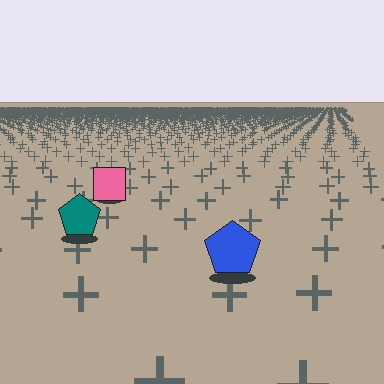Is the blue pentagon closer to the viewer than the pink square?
Yes. The blue pentagon is closer — you can tell from the texture gradient: the ground texture is coarser near it.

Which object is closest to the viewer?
The blue pentagon is closest. The texture marks near it are larger and more spread out.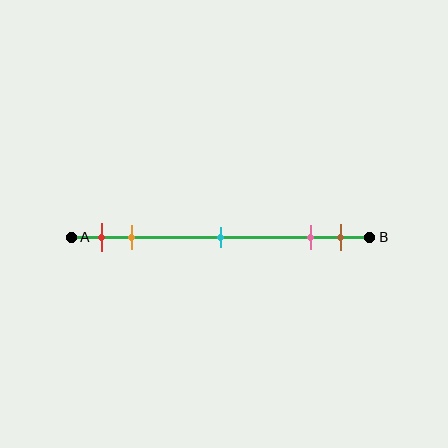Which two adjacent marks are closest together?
The pink and brown marks are the closest adjacent pair.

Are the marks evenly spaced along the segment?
No, the marks are not evenly spaced.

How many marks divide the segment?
There are 5 marks dividing the segment.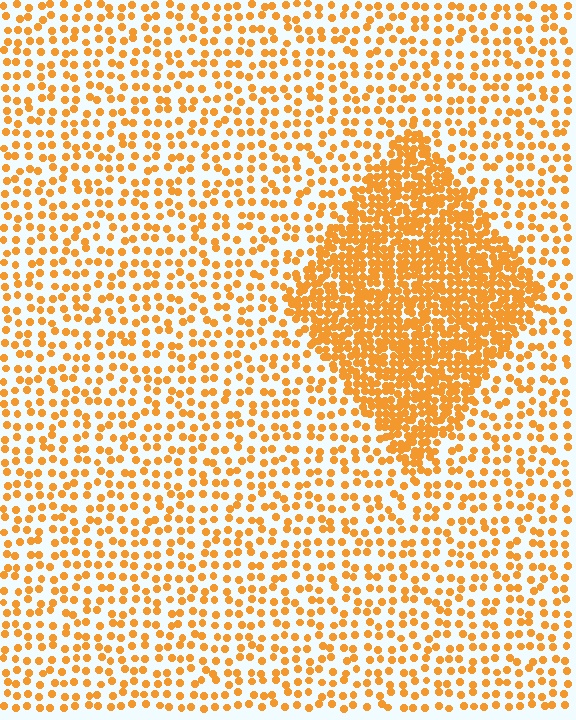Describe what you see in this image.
The image contains small orange elements arranged at two different densities. A diamond-shaped region is visible where the elements are more densely packed than the surrounding area.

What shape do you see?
I see a diamond.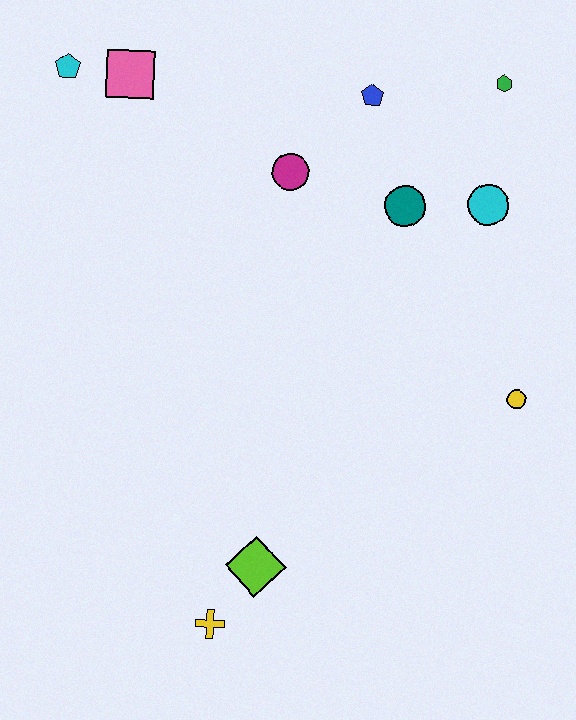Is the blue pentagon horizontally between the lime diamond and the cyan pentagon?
No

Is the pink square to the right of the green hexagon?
No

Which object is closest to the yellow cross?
The lime diamond is closest to the yellow cross.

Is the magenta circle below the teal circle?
No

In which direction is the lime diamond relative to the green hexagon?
The lime diamond is below the green hexagon.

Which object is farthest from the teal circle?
The yellow cross is farthest from the teal circle.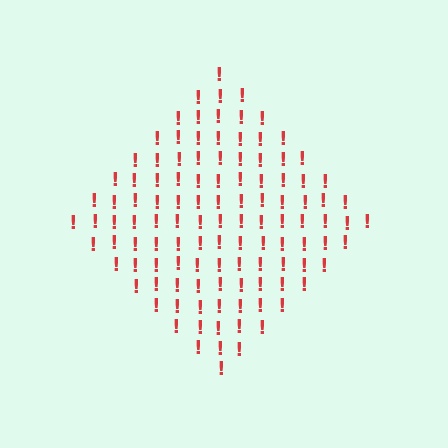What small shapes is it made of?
It is made of small exclamation marks.